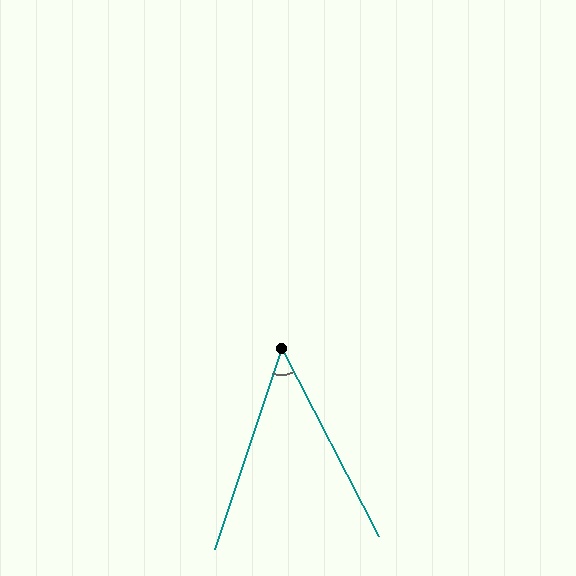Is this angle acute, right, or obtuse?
It is acute.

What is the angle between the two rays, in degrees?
Approximately 46 degrees.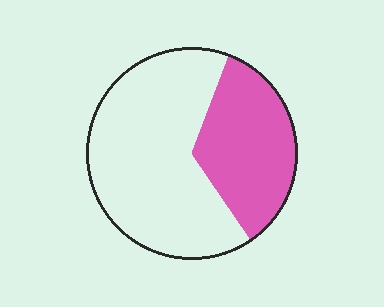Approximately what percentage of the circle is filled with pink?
Approximately 35%.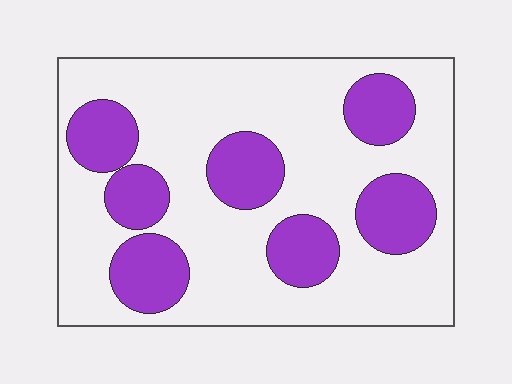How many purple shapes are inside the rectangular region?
7.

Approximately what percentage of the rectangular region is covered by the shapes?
Approximately 30%.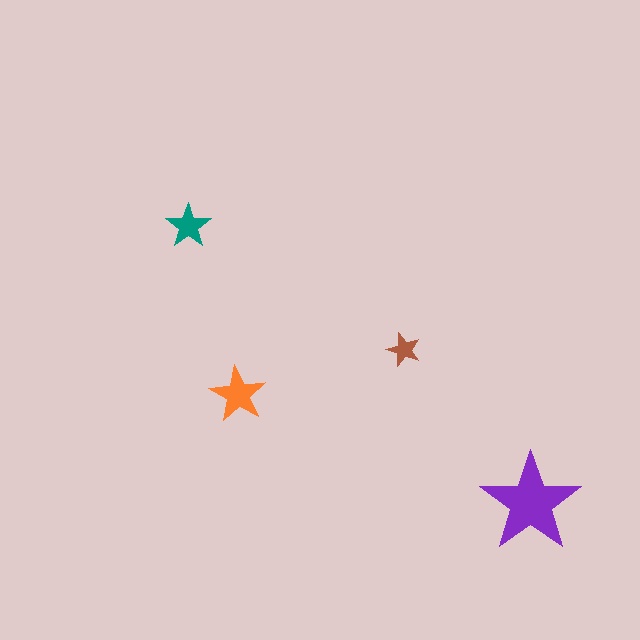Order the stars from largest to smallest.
the purple one, the orange one, the teal one, the brown one.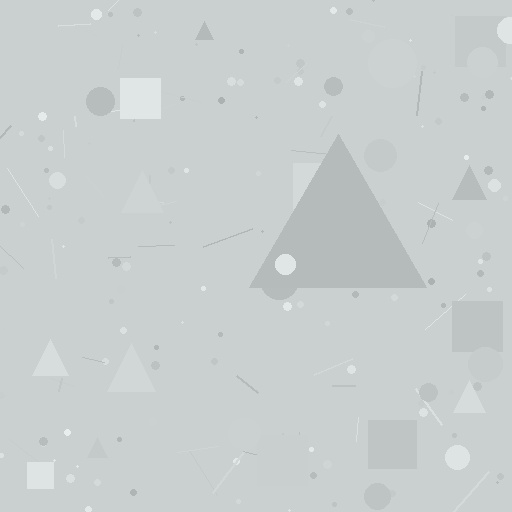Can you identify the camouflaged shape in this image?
The camouflaged shape is a triangle.